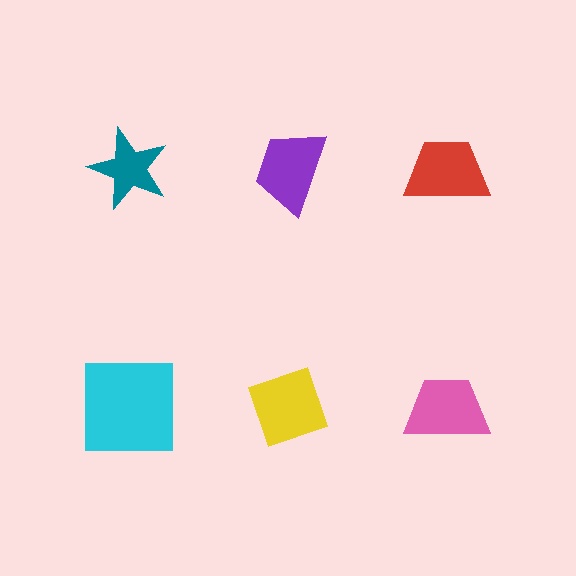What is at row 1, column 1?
A teal star.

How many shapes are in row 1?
3 shapes.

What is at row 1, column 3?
A red trapezoid.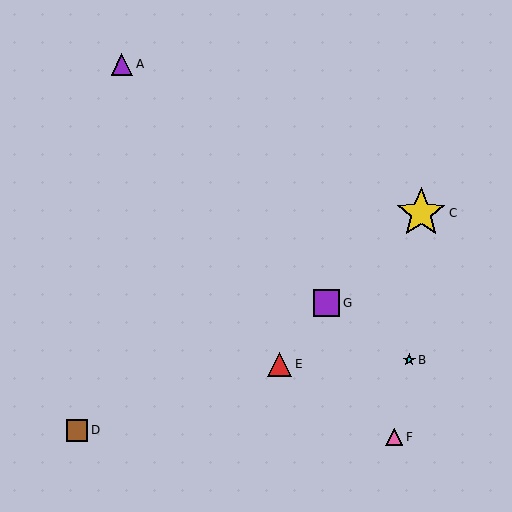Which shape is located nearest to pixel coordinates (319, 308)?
The purple square (labeled G) at (326, 303) is nearest to that location.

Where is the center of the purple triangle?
The center of the purple triangle is at (122, 64).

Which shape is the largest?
The yellow star (labeled C) is the largest.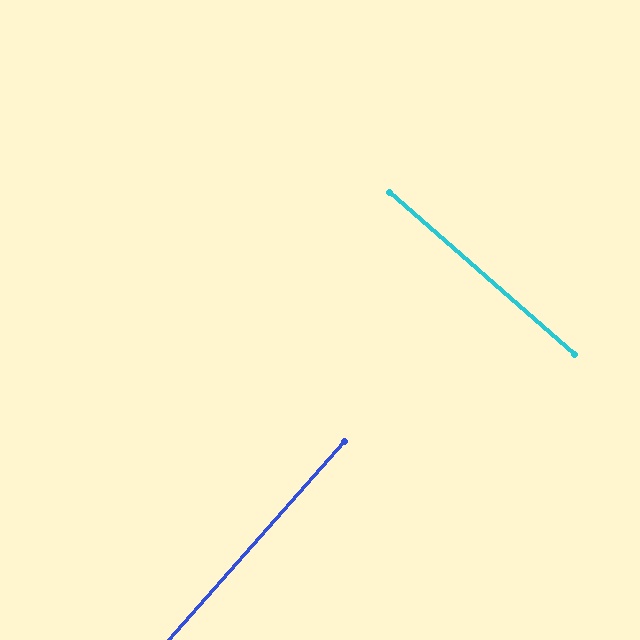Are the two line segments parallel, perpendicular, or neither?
Perpendicular — they meet at approximately 90°.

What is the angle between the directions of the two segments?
Approximately 90 degrees.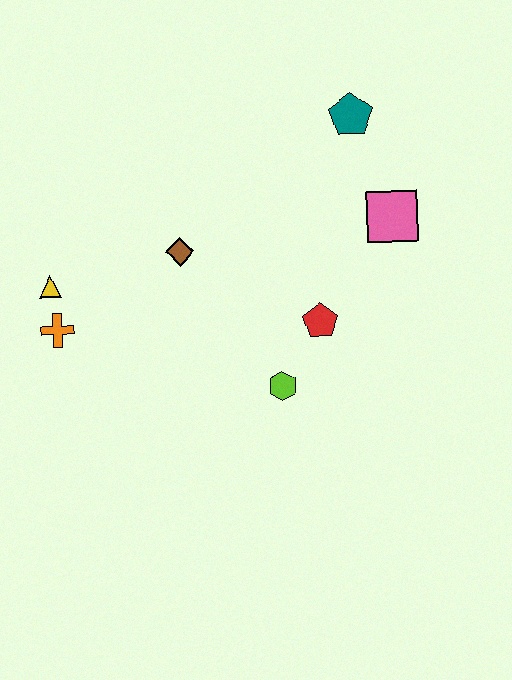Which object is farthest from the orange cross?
The teal pentagon is farthest from the orange cross.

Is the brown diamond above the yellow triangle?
Yes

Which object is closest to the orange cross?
The yellow triangle is closest to the orange cross.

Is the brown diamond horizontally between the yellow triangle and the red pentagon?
Yes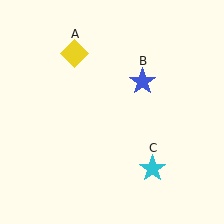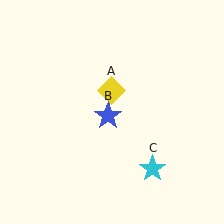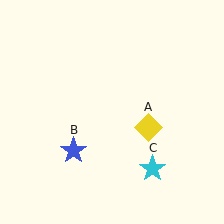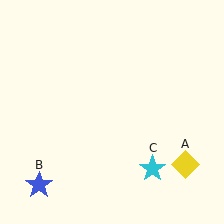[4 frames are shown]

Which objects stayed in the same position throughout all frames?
Cyan star (object C) remained stationary.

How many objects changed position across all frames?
2 objects changed position: yellow diamond (object A), blue star (object B).